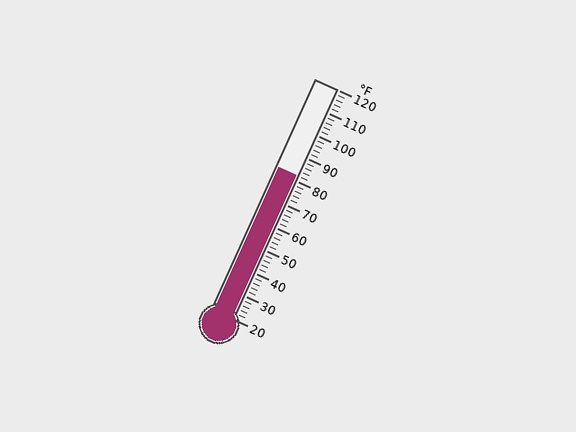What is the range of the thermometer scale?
The thermometer scale ranges from 20°F to 120°F.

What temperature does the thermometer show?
The thermometer shows approximately 82°F.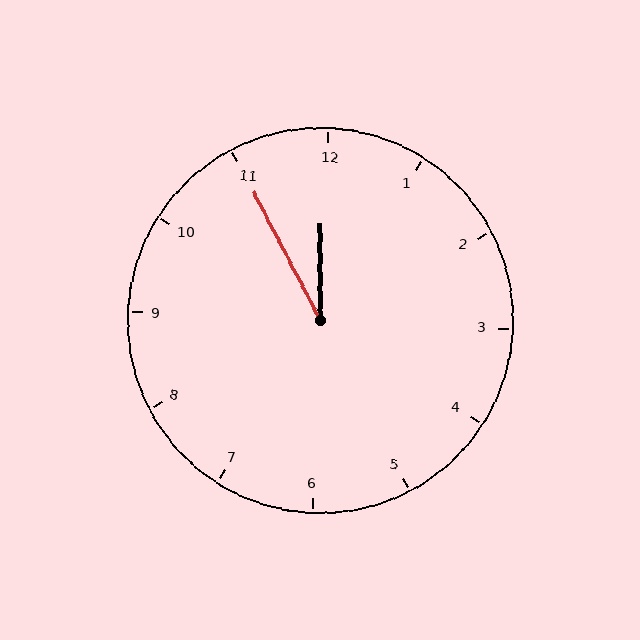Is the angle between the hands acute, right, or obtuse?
It is acute.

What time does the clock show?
11:55.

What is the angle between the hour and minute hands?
Approximately 28 degrees.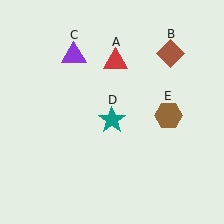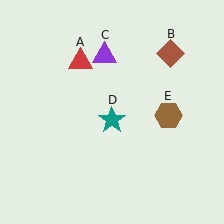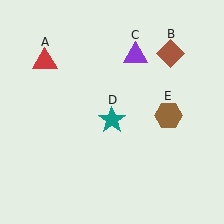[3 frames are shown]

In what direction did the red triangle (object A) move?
The red triangle (object A) moved left.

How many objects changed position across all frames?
2 objects changed position: red triangle (object A), purple triangle (object C).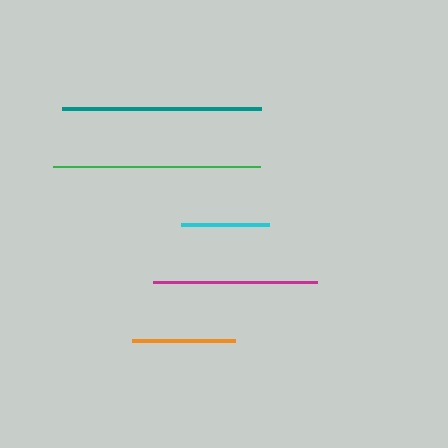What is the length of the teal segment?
The teal segment is approximately 199 pixels long.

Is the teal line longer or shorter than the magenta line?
The teal line is longer than the magenta line.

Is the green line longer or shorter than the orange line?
The green line is longer than the orange line.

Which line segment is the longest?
The green line is the longest at approximately 207 pixels.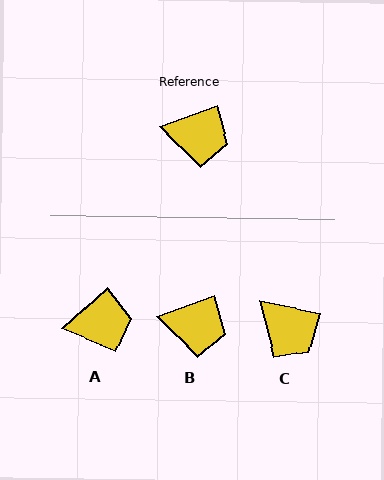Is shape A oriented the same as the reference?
No, it is off by about 23 degrees.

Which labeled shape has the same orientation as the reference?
B.